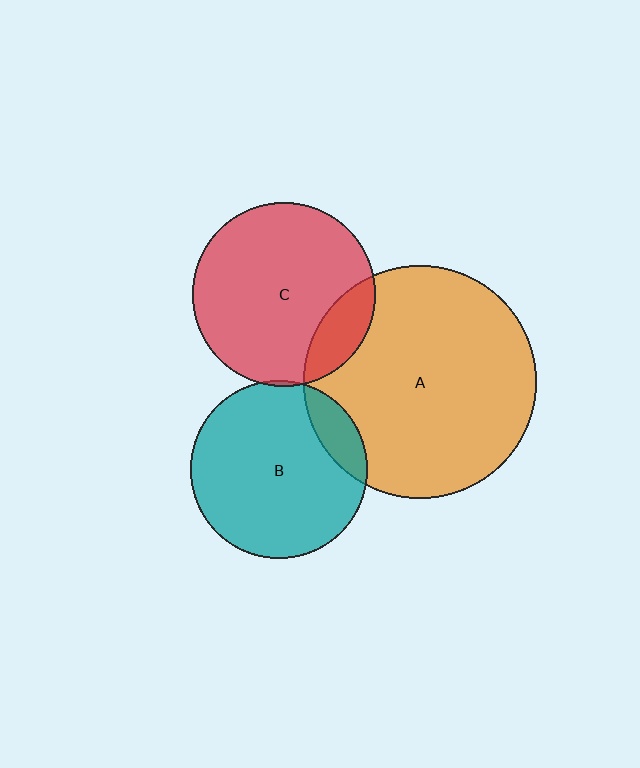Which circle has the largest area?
Circle A (orange).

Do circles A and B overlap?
Yes.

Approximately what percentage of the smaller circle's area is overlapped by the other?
Approximately 15%.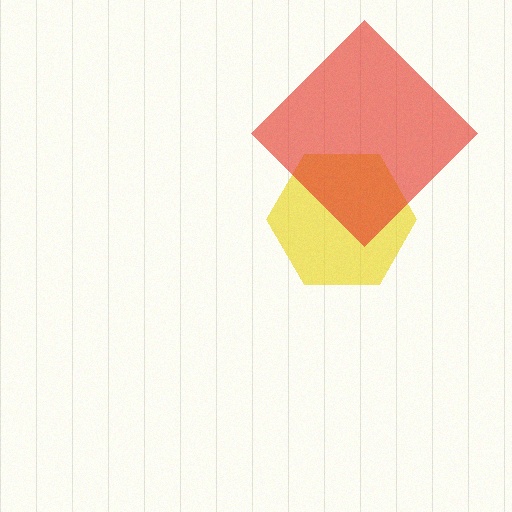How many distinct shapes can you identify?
There are 2 distinct shapes: a yellow hexagon, a red diamond.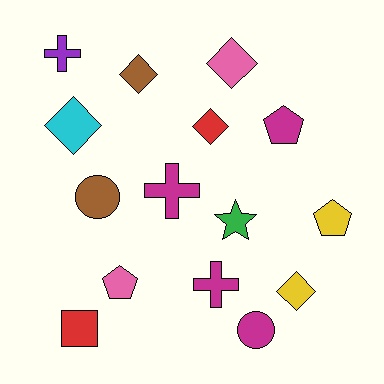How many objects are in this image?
There are 15 objects.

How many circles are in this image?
There are 2 circles.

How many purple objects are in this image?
There is 1 purple object.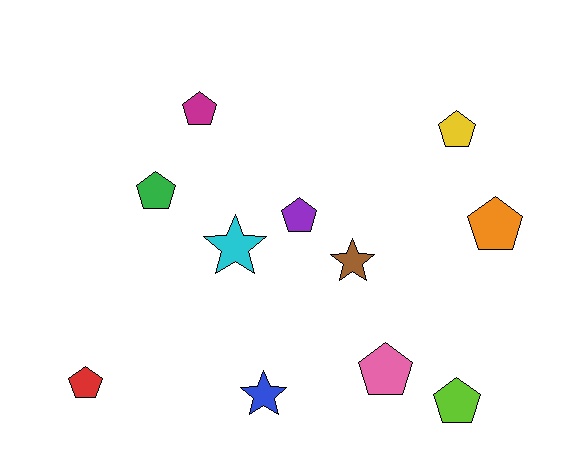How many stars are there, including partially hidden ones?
There are 3 stars.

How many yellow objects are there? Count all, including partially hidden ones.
There is 1 yellow object.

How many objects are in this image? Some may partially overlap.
There are 11 objects.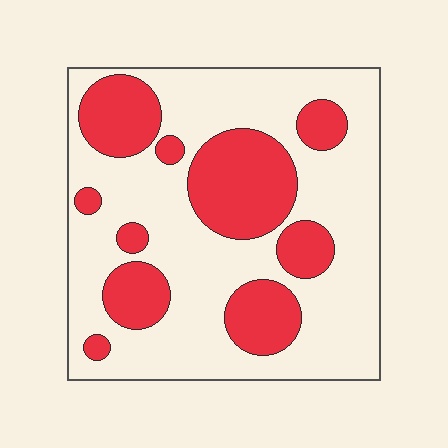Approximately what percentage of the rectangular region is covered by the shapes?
Approximately 30%.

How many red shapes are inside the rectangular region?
10.